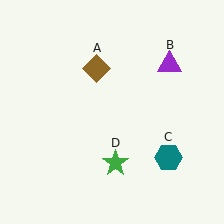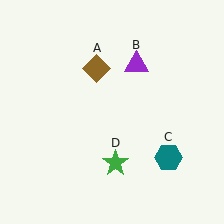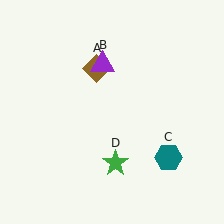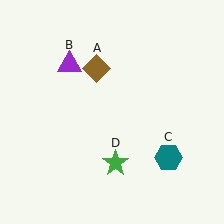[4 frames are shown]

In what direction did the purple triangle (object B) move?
The purple triangle (object B) moved left.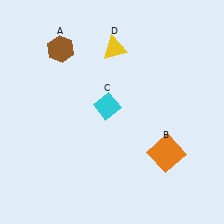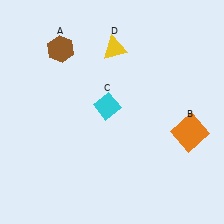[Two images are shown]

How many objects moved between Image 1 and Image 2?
1 object moved between the two images.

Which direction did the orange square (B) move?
The orange square (B) moved right.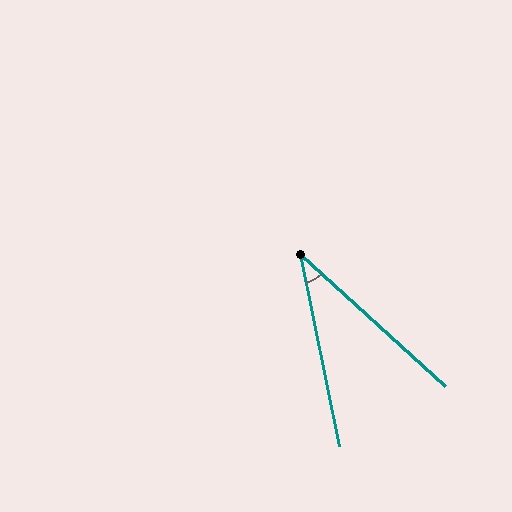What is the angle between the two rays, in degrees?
Approximately 36 degrees.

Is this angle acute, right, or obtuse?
It is acute.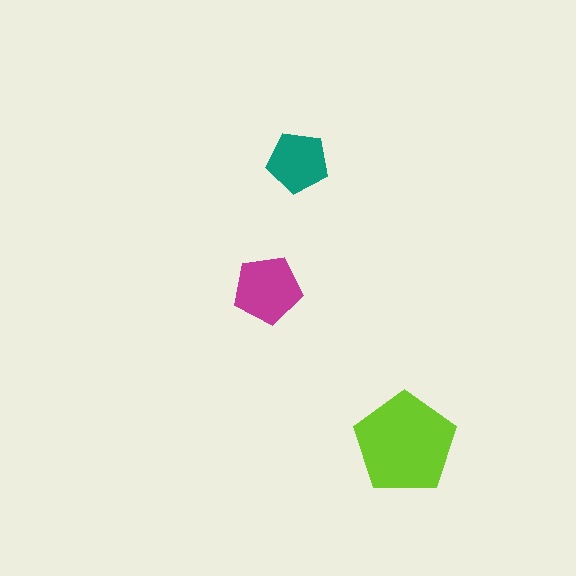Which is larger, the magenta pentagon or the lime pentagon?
The lime one.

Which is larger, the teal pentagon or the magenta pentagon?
The magenta one.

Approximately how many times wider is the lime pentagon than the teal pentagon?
About 1.5 times wider.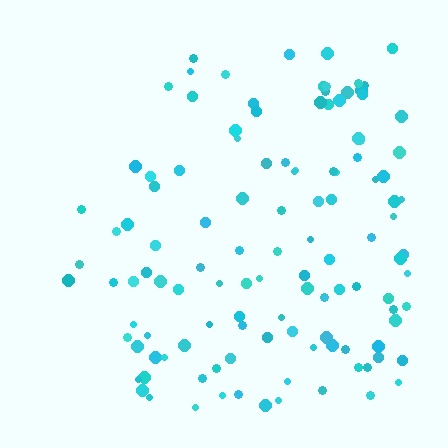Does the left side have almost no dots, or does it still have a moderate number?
Still a moderate number, just noticeably fewer than the right.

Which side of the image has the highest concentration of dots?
The right.